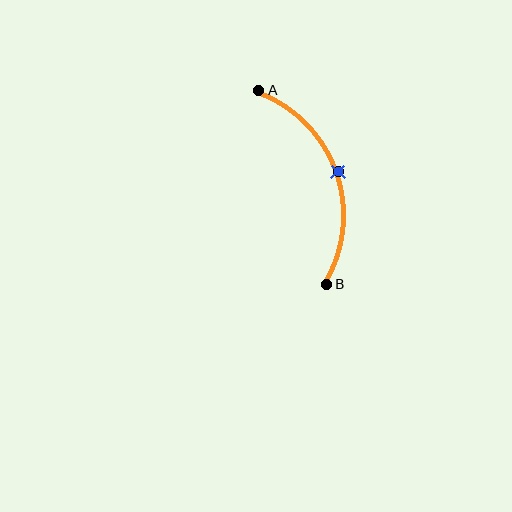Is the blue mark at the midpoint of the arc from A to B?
Yes. The blue mark lies on the arc at equal arc-length from both A and B — it is the arc midpoint.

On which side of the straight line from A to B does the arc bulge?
The arc bulges to the right of the straight line connecting A and B.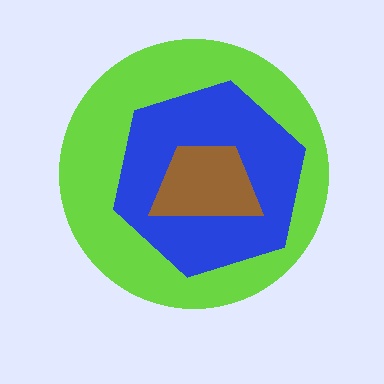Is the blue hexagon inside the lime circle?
Yes.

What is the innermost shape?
The brown trapezoid.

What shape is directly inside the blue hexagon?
The brown trapezoid.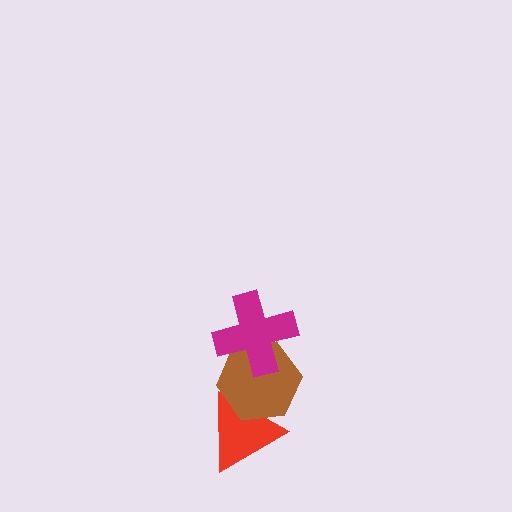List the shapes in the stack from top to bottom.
From top to bottom: the magenta cross, the brown hexagon, the red triangle.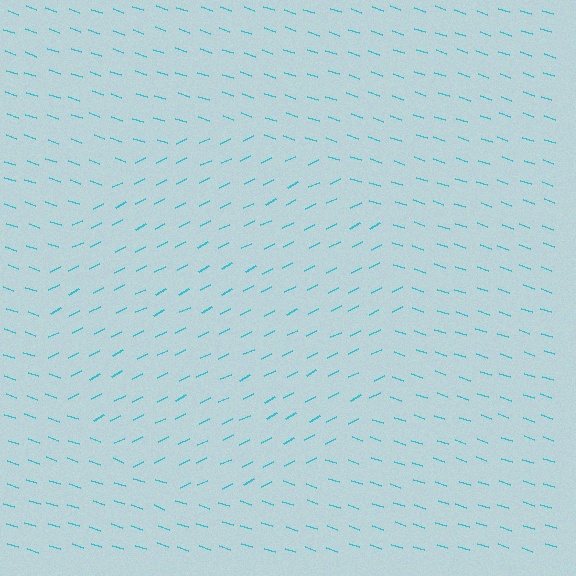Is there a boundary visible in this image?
Yes, there is a texture boundary formed by a change in line orientation.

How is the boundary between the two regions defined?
The boundary is defined purely by a change in line orientation (approximately 45 degrees difference). All lines are the same color and thickness.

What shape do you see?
I see a circle.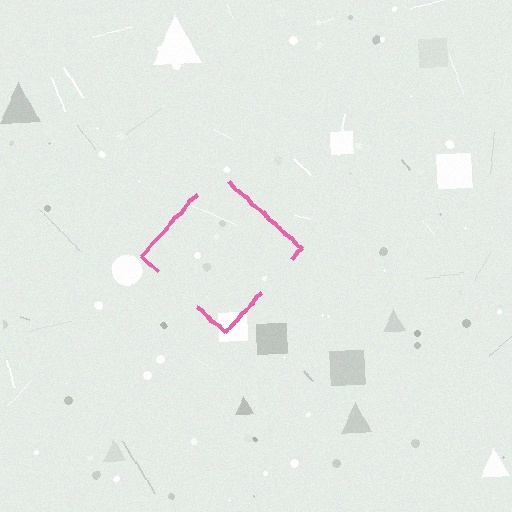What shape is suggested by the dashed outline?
The dashed outline suggests a diamond.